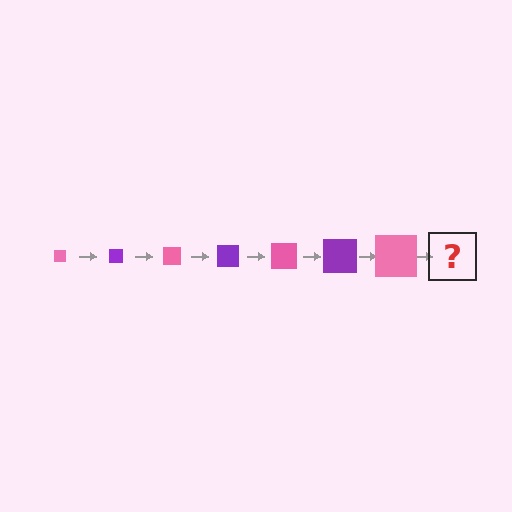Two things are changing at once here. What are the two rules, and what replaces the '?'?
The two rules are that the square grows larger each step and the color cycles through pink and purple. The '?' should be a purple square, larger than the previous one.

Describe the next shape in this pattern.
It should be a purple square, larger than the previous one.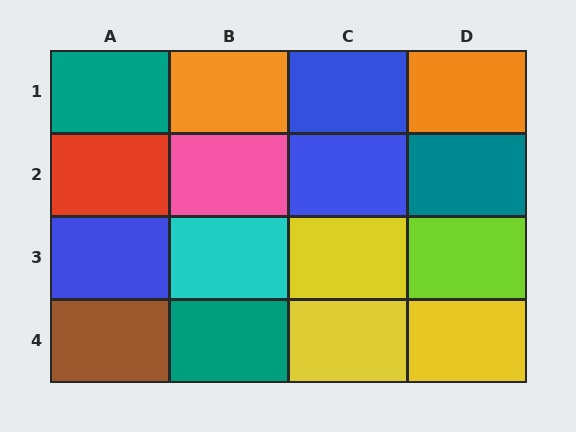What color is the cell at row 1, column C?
Blue.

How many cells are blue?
3 cells are blue.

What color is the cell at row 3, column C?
Yellow.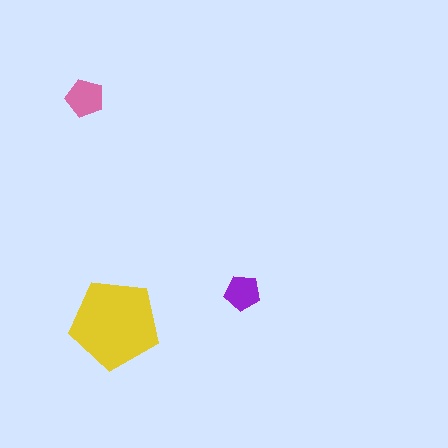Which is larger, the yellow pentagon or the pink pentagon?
The yellow one.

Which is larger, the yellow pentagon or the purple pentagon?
The yellow one.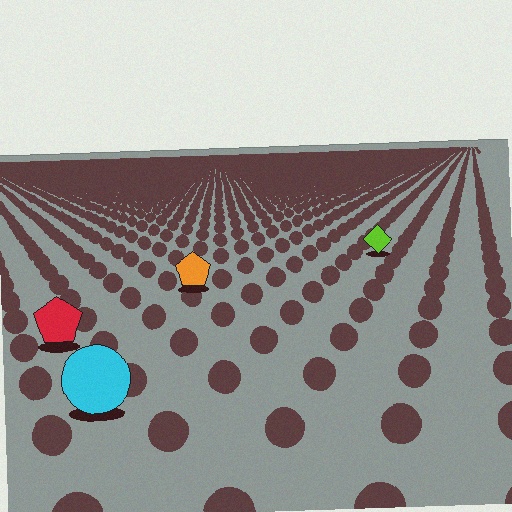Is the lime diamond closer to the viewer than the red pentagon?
No. The red pentagon is closer — you can tell from the texture gradient: the ground texture is coarser near it.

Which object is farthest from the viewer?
The lime diamond is farthest from the viewer. It appears smaller and the ground texture around it is denser.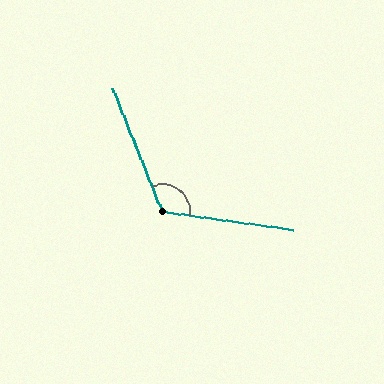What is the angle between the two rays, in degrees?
Approximately 120 degrees.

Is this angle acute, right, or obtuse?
It is obtuse.